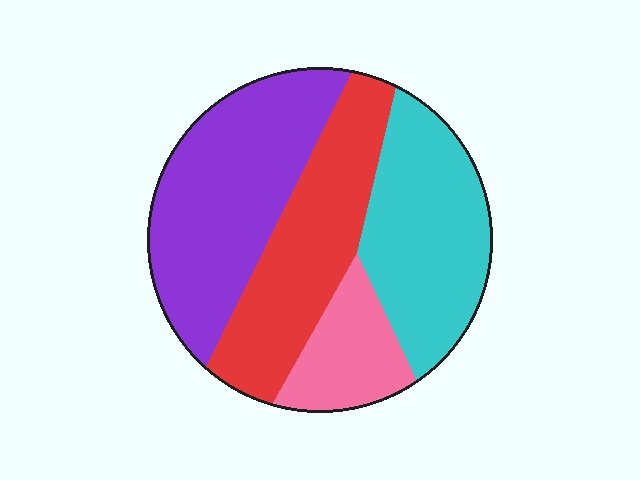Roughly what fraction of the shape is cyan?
Cyan covers around 25% of the shape.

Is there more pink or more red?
Red.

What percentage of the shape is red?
Red takes up about one quarter (1/4) of the shape.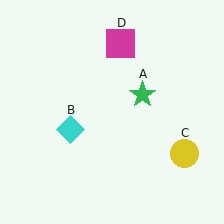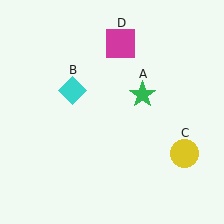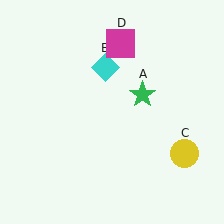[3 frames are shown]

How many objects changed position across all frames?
1 object changed position: cyan diamond (object B).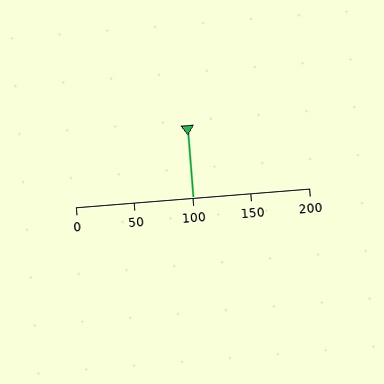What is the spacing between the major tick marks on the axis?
The major ticks are spaced 50 apart.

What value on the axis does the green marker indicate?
The marker indicates approximately 100.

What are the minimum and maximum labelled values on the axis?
The axis runs from 0 to 200.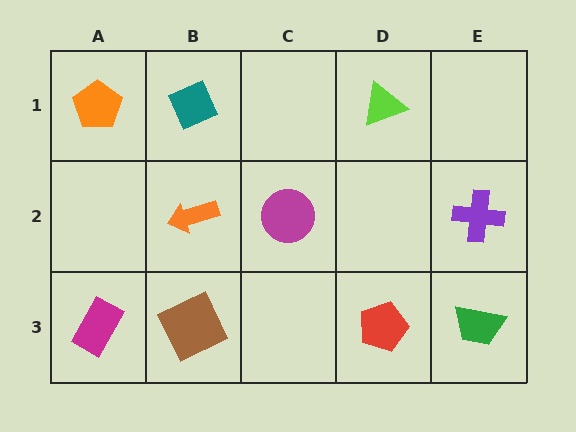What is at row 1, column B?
A teal diamond.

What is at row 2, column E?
A purple cross.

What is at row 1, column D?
A lime triangle.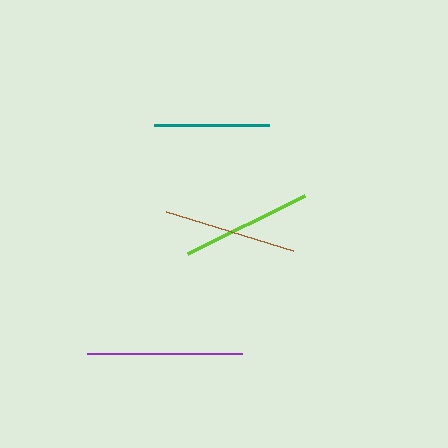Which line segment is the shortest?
The teal line is the shortest at approximately 115 pixels.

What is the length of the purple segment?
The purple segment is approximately 155 pixels long.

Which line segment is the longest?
The purple line is the longest at approximately 155 pixels.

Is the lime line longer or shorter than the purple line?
The purple line is longer than the lime line.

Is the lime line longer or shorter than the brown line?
The brown line is longer than the lime line.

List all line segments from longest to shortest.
From longest to shortest: purple, brown, lime, teal.